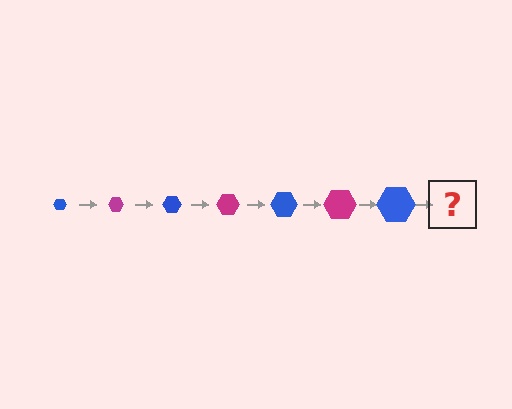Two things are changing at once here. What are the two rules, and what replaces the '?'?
The two rules are that the hexagon grows larger each step and the color cycles through blue and magenta. The '?' should be a magenta hexagon, larger than the previous one.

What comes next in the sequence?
The next element should be a magenta hexagon, larger than the previous one.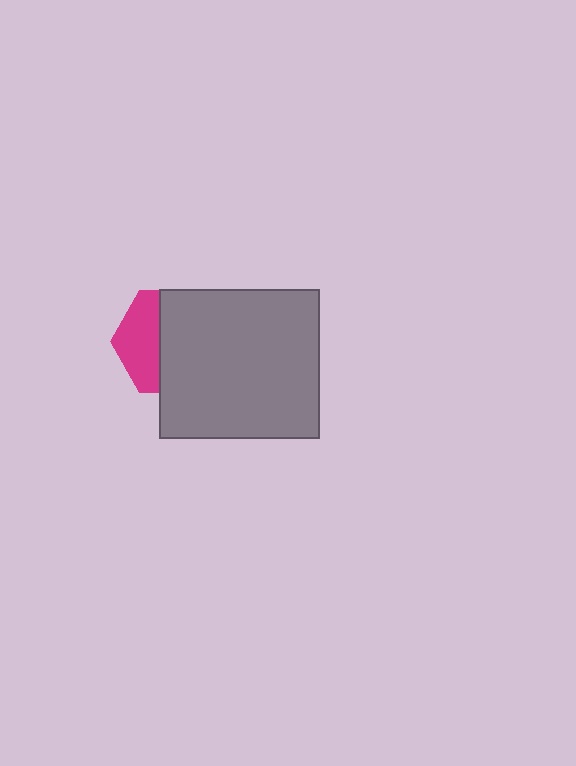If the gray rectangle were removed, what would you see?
You would see the complete magenta hexagon.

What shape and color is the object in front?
The object in front is a gray rectangle.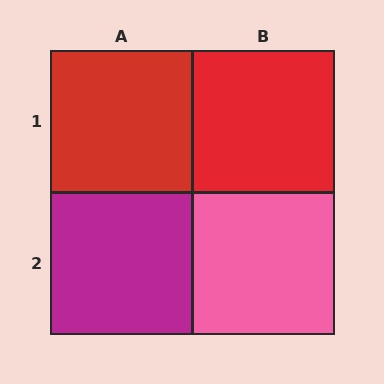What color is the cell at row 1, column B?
Red.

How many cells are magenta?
1 cell is magenta.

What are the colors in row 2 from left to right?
Magenta, pink.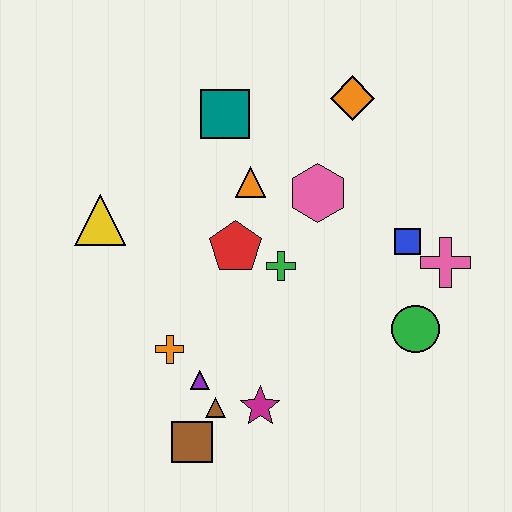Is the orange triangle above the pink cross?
Yes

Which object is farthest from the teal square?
The brown square is farthest from the teal square.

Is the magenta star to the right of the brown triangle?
Yes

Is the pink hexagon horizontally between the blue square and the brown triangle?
Yes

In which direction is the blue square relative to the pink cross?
The blue square is to the left of the pink cross.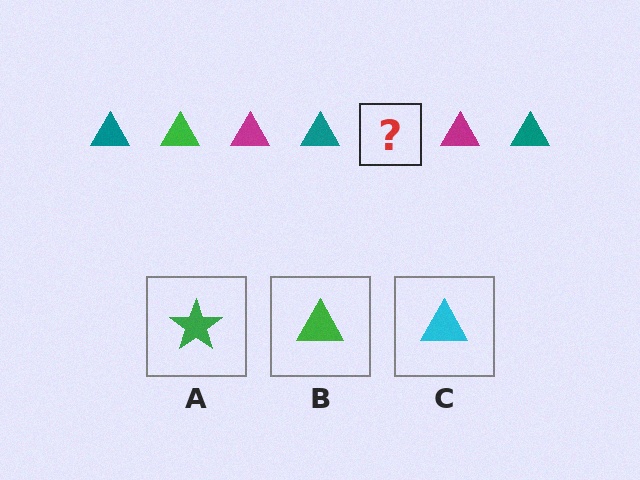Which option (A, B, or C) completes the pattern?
B.